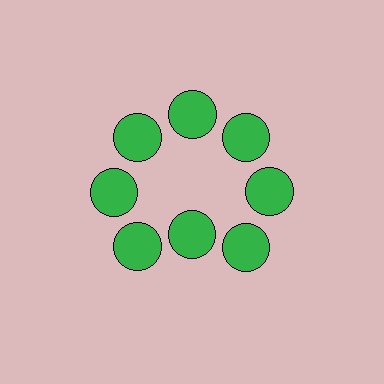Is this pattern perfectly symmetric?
No. The 8 green circles are arranged in a ring, but one element near the 6 o'clock position is pulled inward toward the center, breaking the 8-fold rotational symmetry.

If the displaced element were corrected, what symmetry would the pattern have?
It would have 8-fold rotational symmetry — the pattern would map onto itself every 45 degrees.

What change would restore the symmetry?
The symmetry would be restored by moving it outward, back onto the ring so that all 8 circles sit at equal angles and equal distance from the center.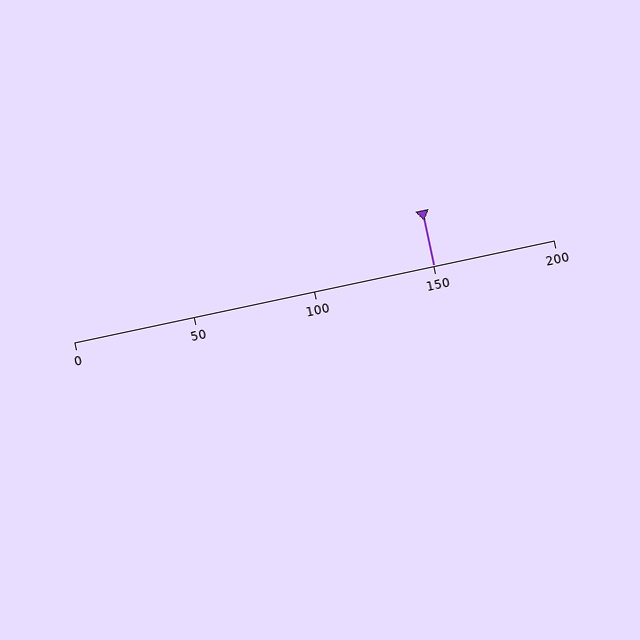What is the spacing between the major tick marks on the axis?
The major ticks are spaced 50 apart.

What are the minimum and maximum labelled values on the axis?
The axis runs from 0 to 200.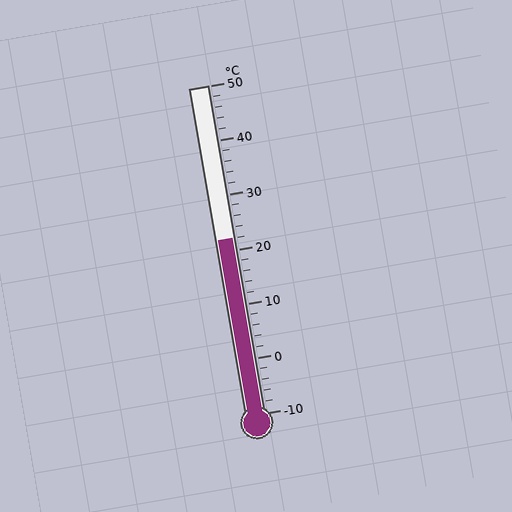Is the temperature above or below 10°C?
The temperature is above 10°C.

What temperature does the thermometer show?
The thermometer shows approximately 22°C.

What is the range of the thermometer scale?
The thermometer scale ranges from -10°C to 50°C.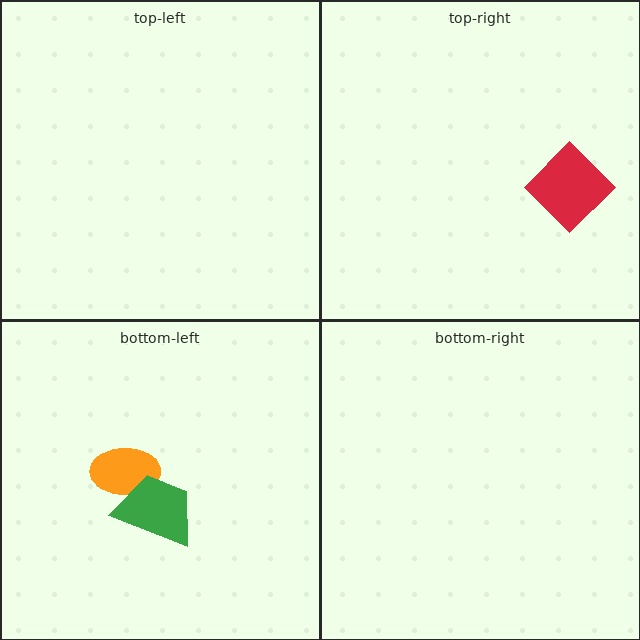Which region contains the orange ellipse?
The bottom-left region.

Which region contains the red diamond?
The top-right region.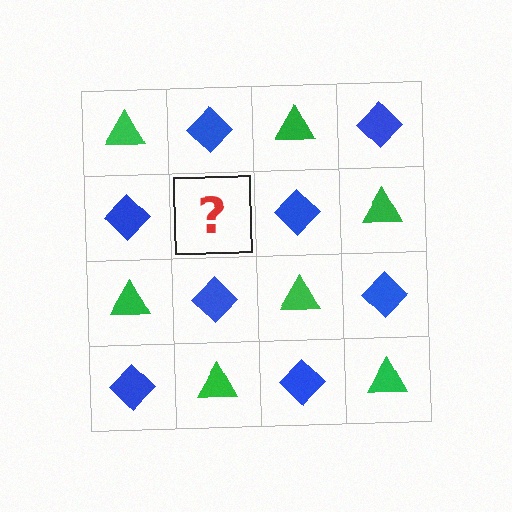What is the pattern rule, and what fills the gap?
The rule is that it alternates green triangle and blue diamond in a checkerboard pattern. The gap should be filled with a green triangle.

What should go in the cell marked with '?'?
The missing cell should contain a green triangle.